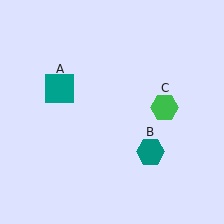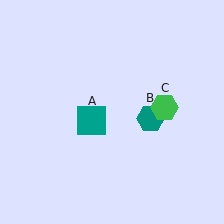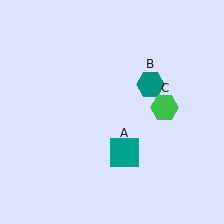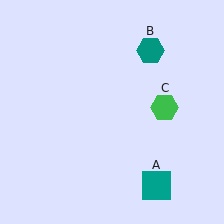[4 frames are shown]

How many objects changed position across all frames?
2 objects changed position: teal square (object A), teal hexagon (object B).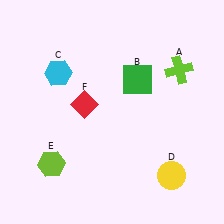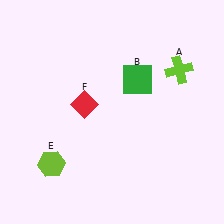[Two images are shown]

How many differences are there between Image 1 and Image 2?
There are 2 differences between the two images.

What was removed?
The yellow circle (D), the cyan hexagon (C) were removed in Image 2.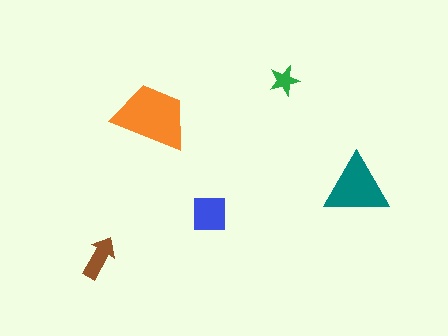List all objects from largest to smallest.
The orange trapezoid, the teal triangle, the blue square, the brown arrow, the green star.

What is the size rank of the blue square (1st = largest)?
3rd.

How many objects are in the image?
There are 5 objects in the image.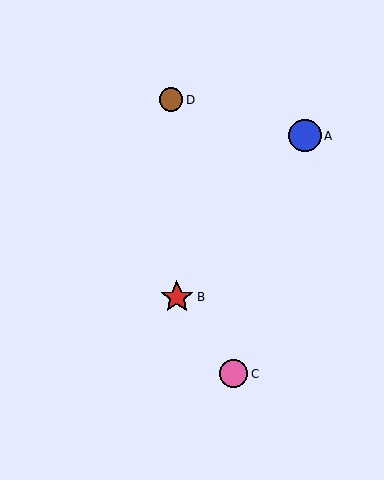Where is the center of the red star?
The center of the red star is at (177, 297).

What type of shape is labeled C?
Shape C is a pink circle.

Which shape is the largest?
The red star (labeled B) is the largest.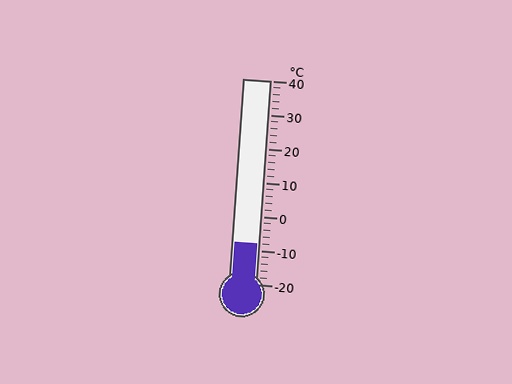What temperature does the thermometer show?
The thermometer shows approximately -8°C.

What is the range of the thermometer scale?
The thermometer scale ranges from -20°C to 40°C.